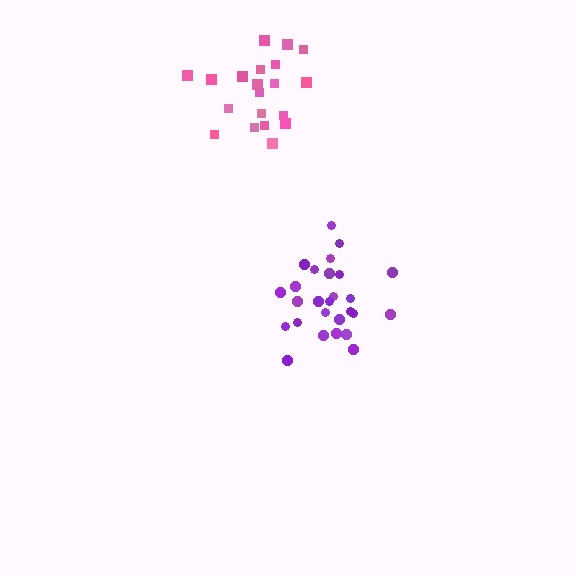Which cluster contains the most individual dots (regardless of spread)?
Purple (27).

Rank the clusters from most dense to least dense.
purple, pink.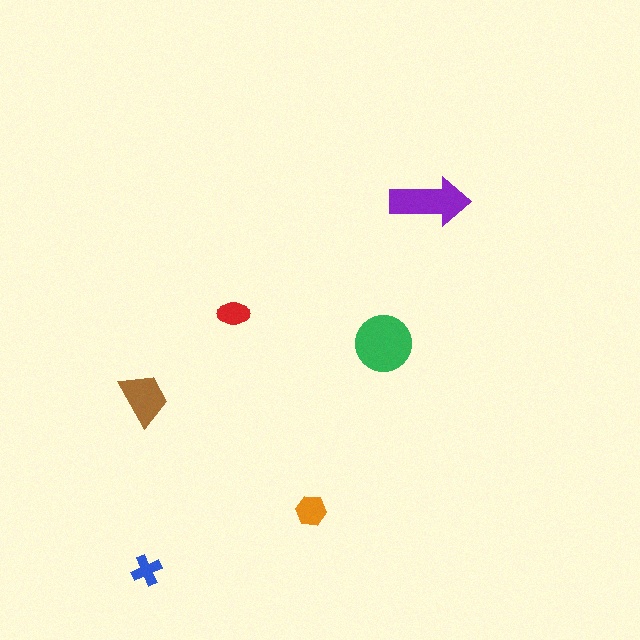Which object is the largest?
The green circle.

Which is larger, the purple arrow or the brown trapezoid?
The purple arrow.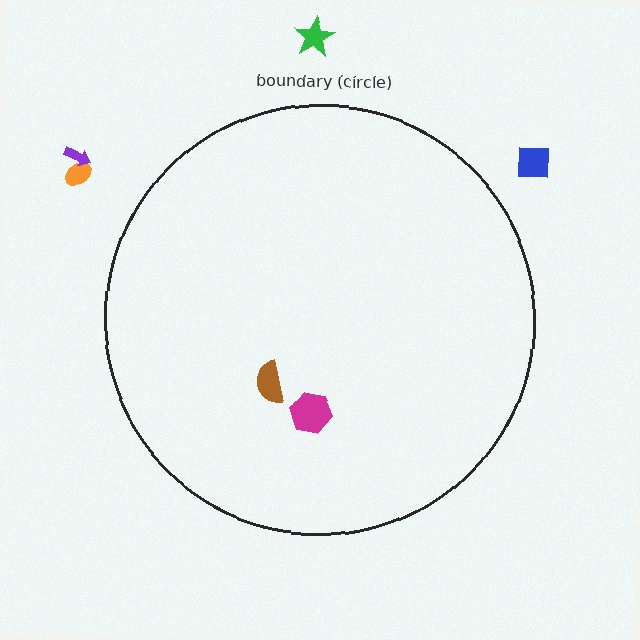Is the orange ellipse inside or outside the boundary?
Outside.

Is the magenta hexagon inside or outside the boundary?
Inside.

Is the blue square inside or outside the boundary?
Outside.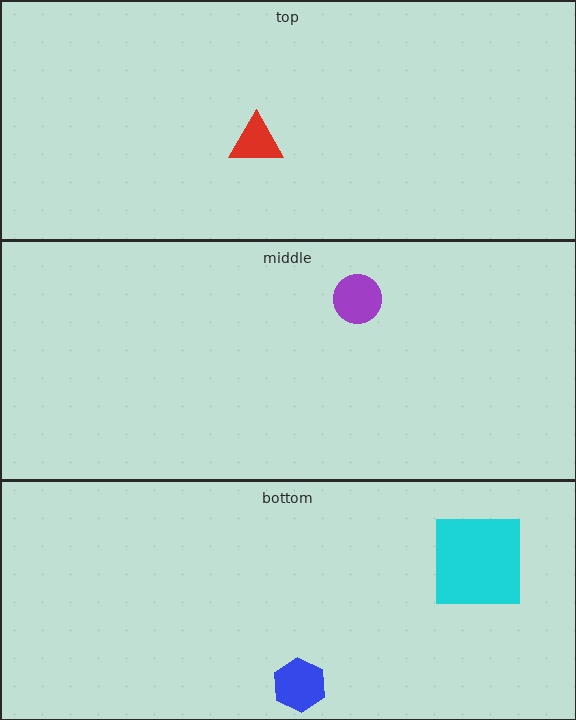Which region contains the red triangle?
The top region.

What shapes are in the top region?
The red triangle.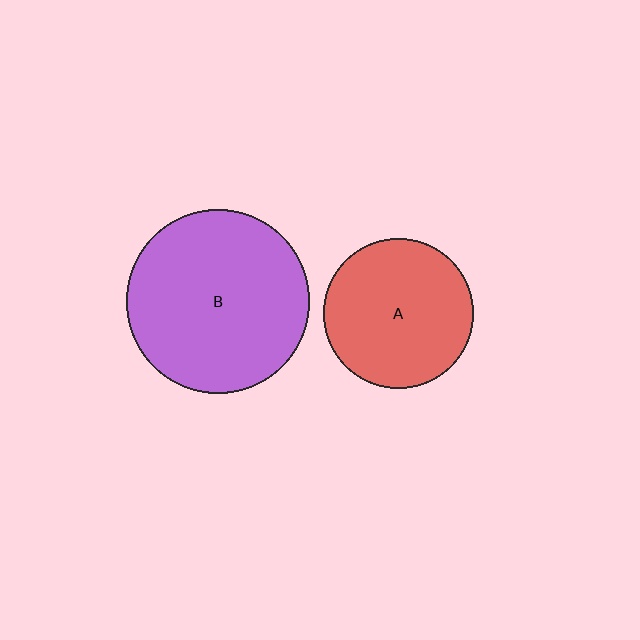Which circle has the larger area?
Circle B (purple).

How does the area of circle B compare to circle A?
Approximately 1.5 times.